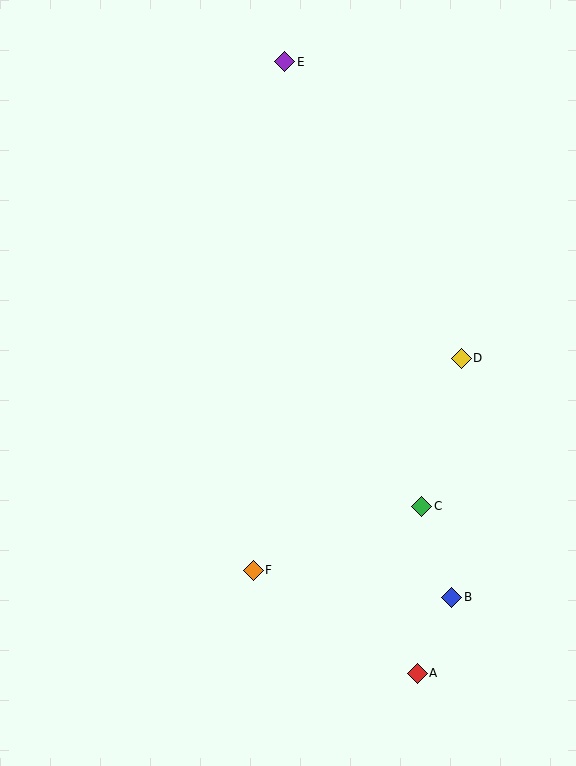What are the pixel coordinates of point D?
Point D is at (461, 358).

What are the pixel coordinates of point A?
Point A is at (417, 673).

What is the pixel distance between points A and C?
The distance between A and C is 167 pixels.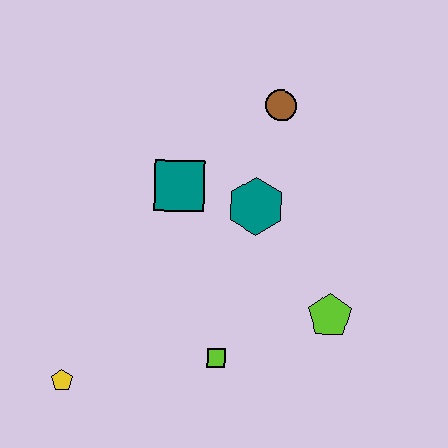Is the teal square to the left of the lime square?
Yes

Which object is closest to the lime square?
The lime pentagon is closest to the lime square.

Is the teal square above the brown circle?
No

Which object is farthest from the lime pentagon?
The yellow pentagon is farthest from the lime pentagon.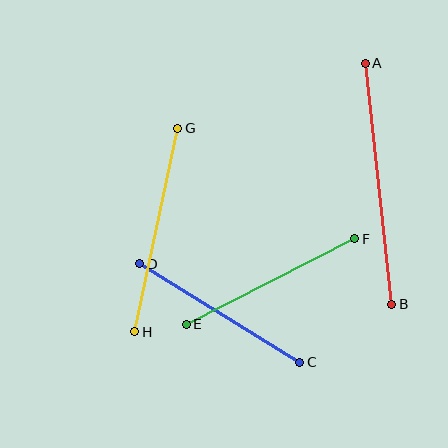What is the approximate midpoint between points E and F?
The midpoint is at approximately (270, 282) pixels.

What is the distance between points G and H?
The distance is approximately 208 pixels.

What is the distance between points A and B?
The distance is approximately 242 pixels.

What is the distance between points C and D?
The distance is approximately 188 pixels.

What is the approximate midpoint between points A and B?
The midpoint is at approximately (378, 184) pixels.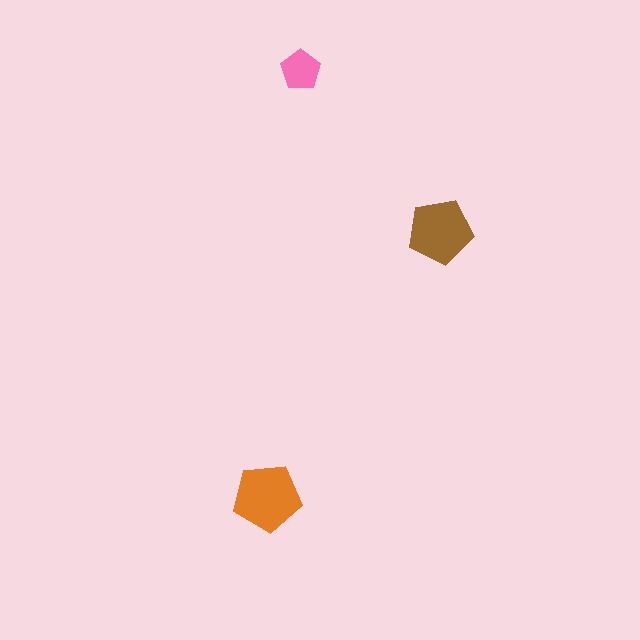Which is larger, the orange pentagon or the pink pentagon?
The orange one.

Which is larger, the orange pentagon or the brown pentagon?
The orange one.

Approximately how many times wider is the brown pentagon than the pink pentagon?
About 1.5 times wider.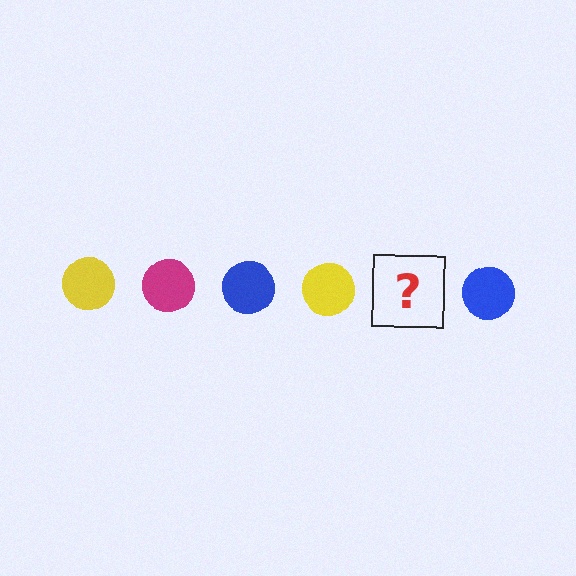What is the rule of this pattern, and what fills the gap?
The rule is that the pattern cycles through yellow, magenta, blue circles. The gap should be filled with a magenta circle.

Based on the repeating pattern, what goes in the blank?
The blank should be a magenta circle.